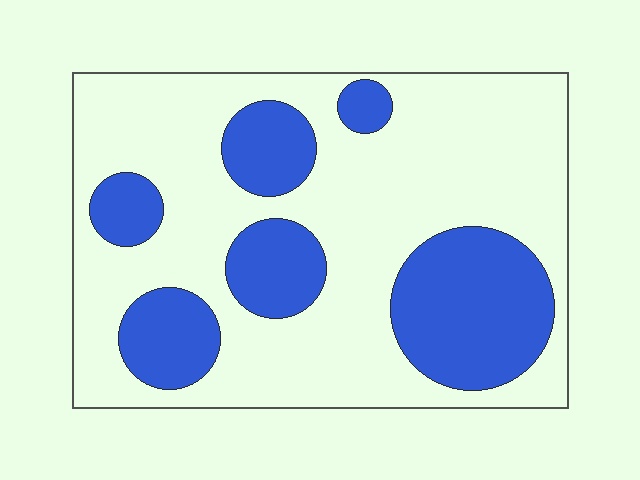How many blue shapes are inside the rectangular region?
6.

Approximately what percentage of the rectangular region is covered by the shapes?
Approximately 30%.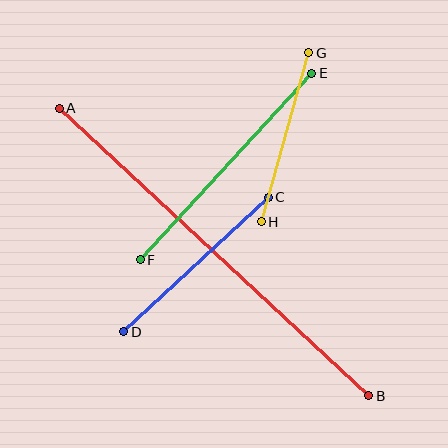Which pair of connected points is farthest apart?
Points A and B are farthest apart.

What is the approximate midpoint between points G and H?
The midpoint is at approximately (285, 137) pixels.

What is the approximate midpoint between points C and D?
The midpoint is at approximately (196, 265) pixels.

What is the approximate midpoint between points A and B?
The midpoint is at approximately (214, 252) pixels.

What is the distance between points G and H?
The distance is approximately 176 pixels.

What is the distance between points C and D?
The distance is approximately 198 pixels.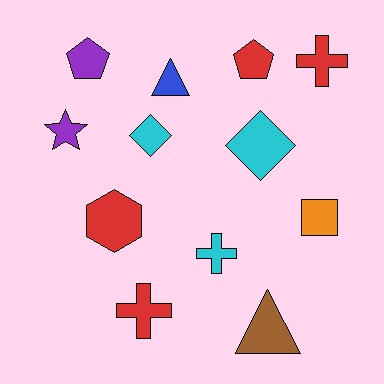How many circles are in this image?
There are no circles.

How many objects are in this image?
There are 12 objects.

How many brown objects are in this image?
There is 1 brown object.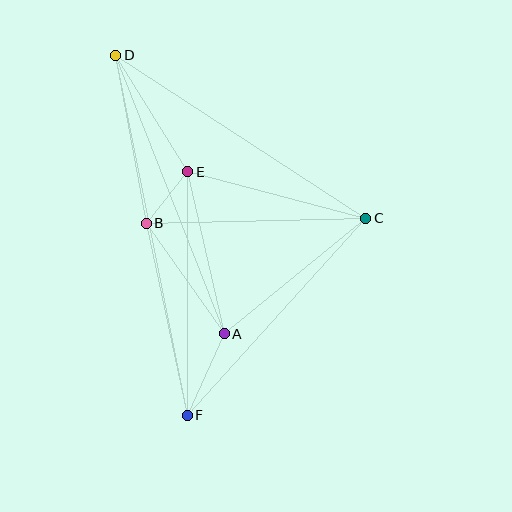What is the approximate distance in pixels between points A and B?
The distance between A and B is approximately 135 pixels.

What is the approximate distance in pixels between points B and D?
The distance between B and D is approximately 171 pixels.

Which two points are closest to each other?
Points B and E are closest to each other.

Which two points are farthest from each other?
Points D and F are farthest from each other.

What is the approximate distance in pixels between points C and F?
The distance between C and F is approximately 266 pixels.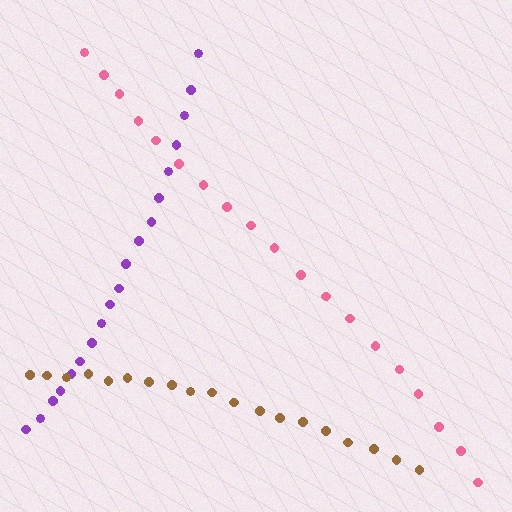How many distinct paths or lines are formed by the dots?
There are 3 distinct paths.